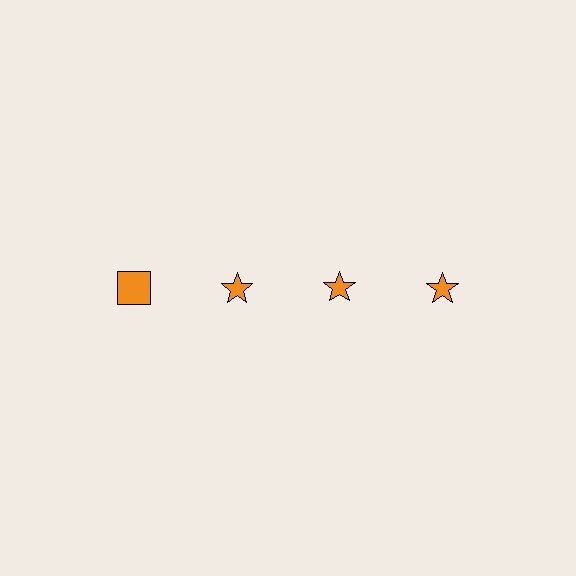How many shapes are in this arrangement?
There are 4 shapes arranged in a grid pattern.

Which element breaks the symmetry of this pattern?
The orange square in the top row, leftmost column breaks the symmetry. All other shapes are orange stars.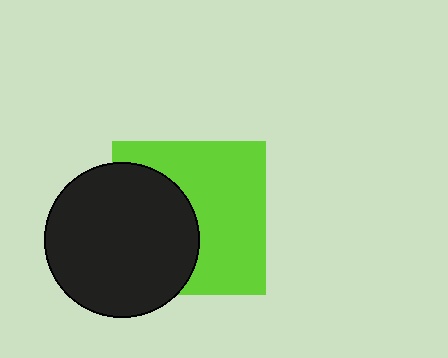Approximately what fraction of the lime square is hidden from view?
Roughly 43% of the lime square is hidden behind the black circle.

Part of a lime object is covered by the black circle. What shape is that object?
It is a square.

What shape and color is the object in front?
The object in front is a black circle.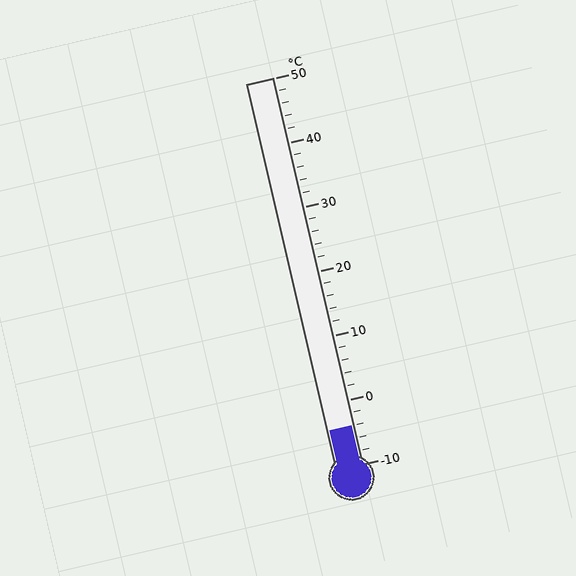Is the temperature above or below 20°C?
The temperature is below 20°C.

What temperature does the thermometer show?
The thermometer shows approximately -4°C.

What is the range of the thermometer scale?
The thermometer scale ranges from -10°C to 50°C.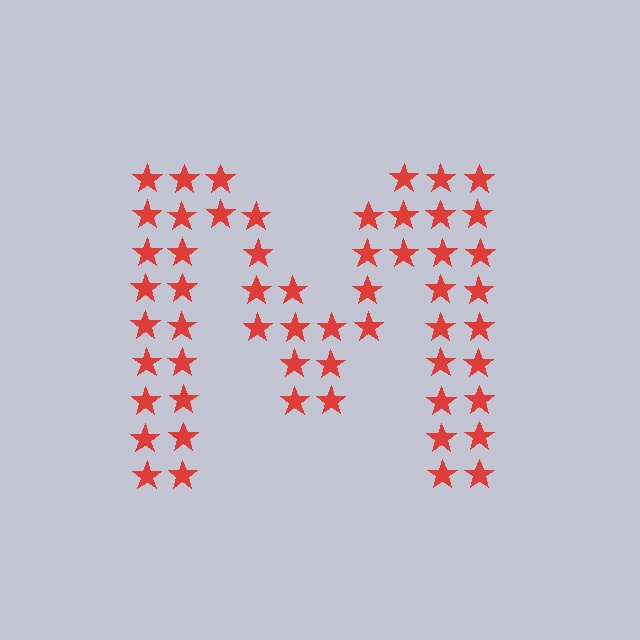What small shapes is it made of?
It is made of small stars.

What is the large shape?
The large shape is the letter M.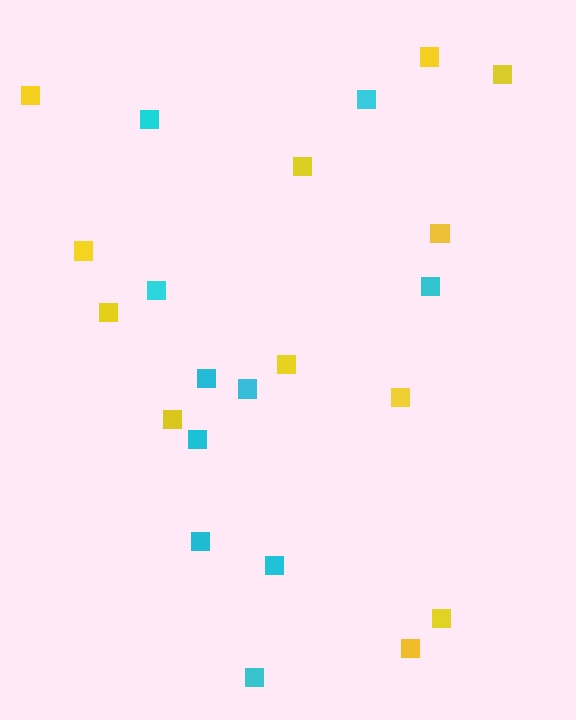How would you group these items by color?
There are 2 groups: one group of yellow squares (12) and one group of cyan squares (10).